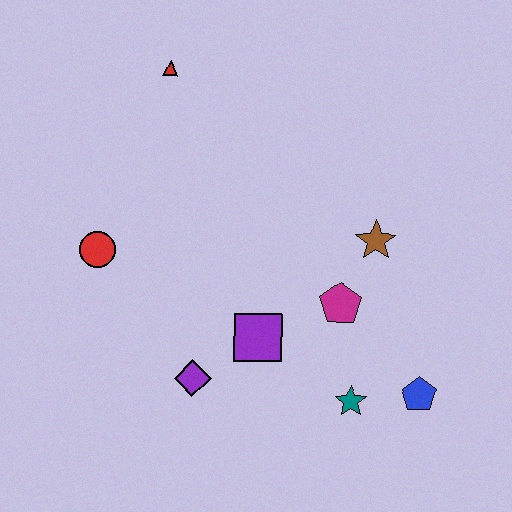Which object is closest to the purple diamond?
The purple square is closest to the purple diamond.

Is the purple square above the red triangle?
No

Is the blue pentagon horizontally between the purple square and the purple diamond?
No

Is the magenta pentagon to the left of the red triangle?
No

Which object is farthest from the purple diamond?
The red triangle is farthest from the purple diamond.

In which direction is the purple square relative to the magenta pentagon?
The purple square is to the left of the magenta pentagon.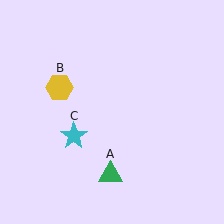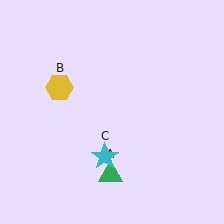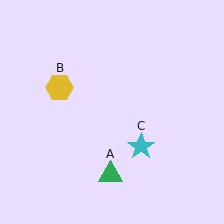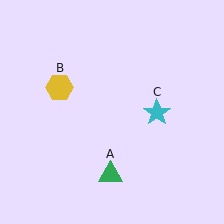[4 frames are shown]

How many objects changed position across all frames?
1 object changed position: cyan star (object C).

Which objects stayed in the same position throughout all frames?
Green triangle (object A) and yellow hexagon (object B) remained stationary.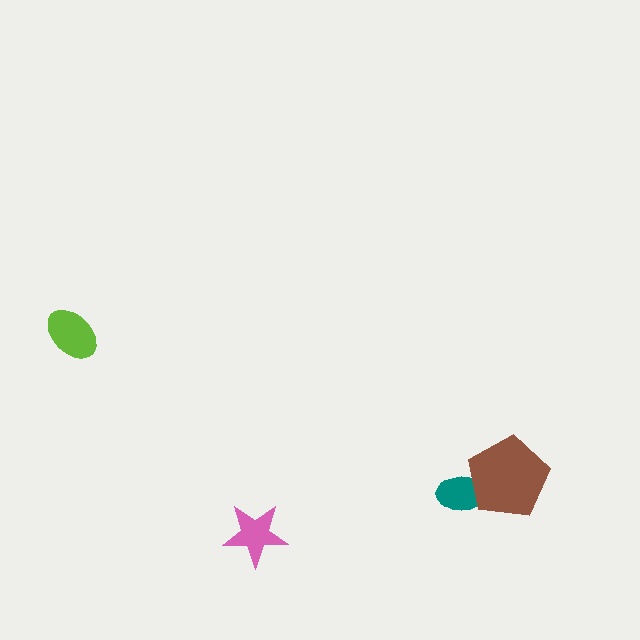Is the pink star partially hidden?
No, no other shape covers it.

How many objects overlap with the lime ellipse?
0 objects overlap with the lime ellipse.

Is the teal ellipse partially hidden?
Yes, it is partially covered by another shape.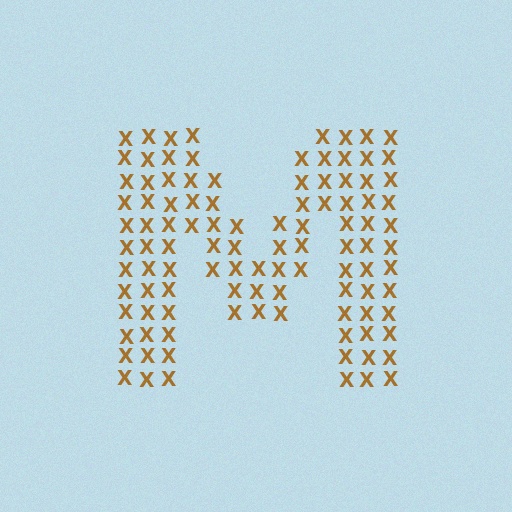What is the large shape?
The large shape is the letter M.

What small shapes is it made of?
It is made of small letter X's.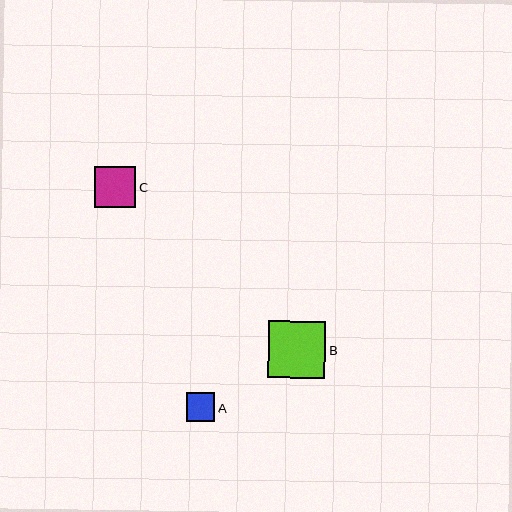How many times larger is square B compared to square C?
Square B is approximately 1.4 times the size of square C.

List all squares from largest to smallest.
From largest to smallest: B, C, A.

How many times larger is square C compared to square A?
Square C is approximately 1.4 times the size of square A.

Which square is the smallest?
Square A is the smallest with a size of approximately 29 pixels.